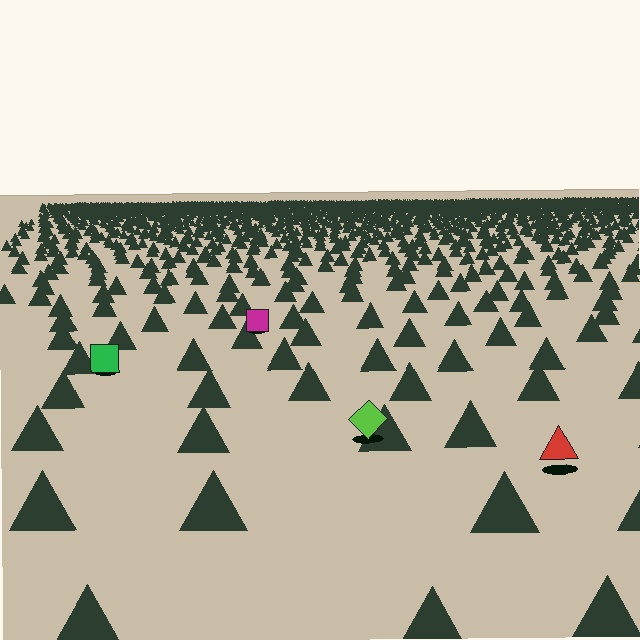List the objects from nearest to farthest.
From nearest to farthest: the red triangle, the lime diamond, the green square, the magenta square.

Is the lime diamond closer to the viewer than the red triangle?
No. The red triangle is closer — you can tell from the texture gradient: the ground texture is coarser near it.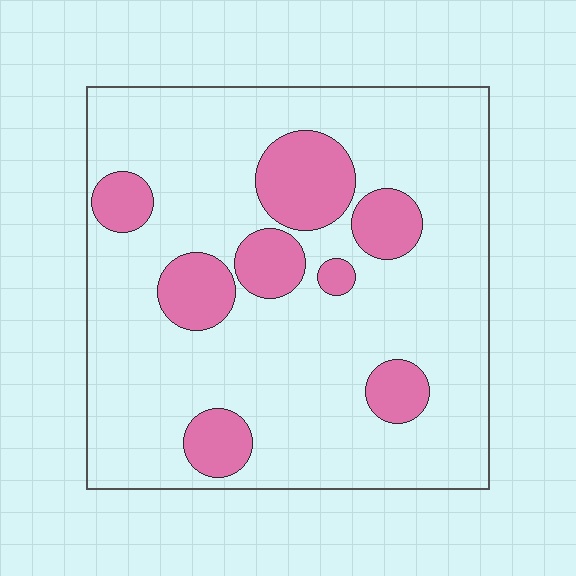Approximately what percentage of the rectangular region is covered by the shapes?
Approximately 20%.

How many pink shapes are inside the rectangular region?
8.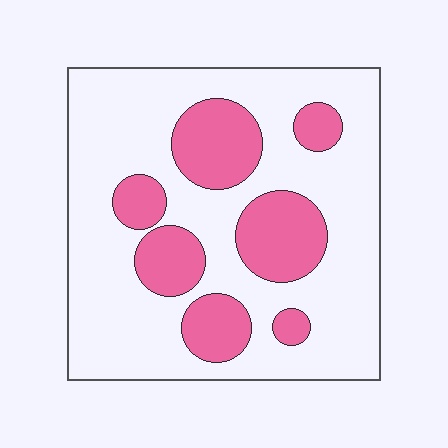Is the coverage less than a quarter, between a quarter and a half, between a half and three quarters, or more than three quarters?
Between a quarter and a half.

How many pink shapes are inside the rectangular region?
7.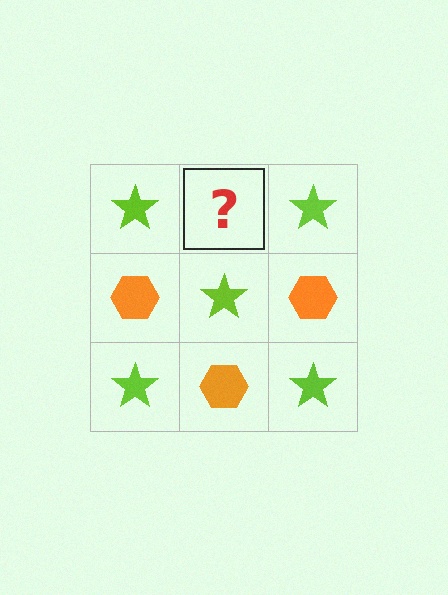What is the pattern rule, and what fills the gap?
The rule is that it alternates lime star and orange hexagon in a checkerboard pattern. The gap should be filled with an orange hexagon.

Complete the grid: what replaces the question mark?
The question mark should be replaced with an orange hexagon.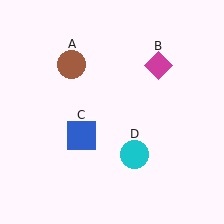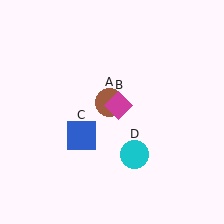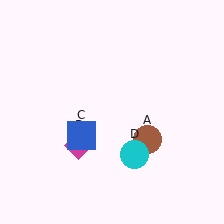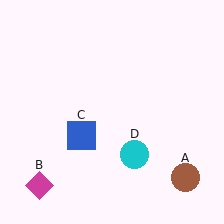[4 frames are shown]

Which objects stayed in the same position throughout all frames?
Blue square (object C) and cyan circle (object D) remained stationary.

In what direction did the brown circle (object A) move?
The brown circle (object A) moved down and to the right.